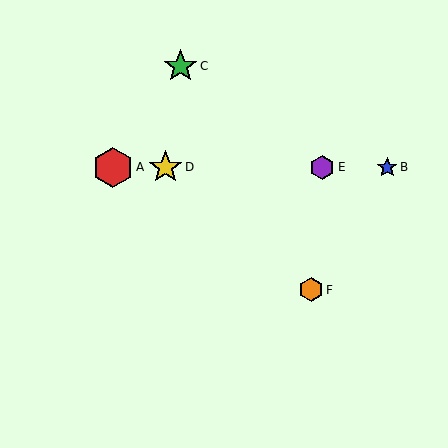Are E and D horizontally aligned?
Yes, both are at y≈167.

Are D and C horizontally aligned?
No, D is at y≈167 and C is at y≈66.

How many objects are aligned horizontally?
4 objects (A, B, D, E) are aligned horizontally.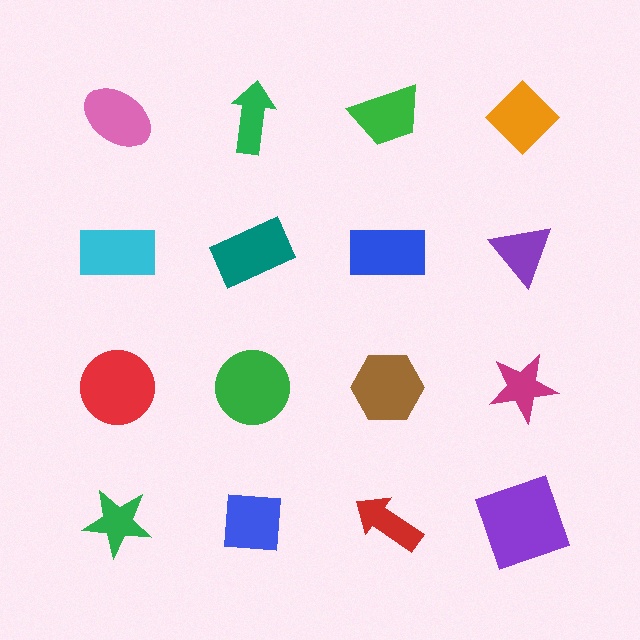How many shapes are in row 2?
4 shapes.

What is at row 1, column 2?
A green arrow.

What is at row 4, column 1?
A green star.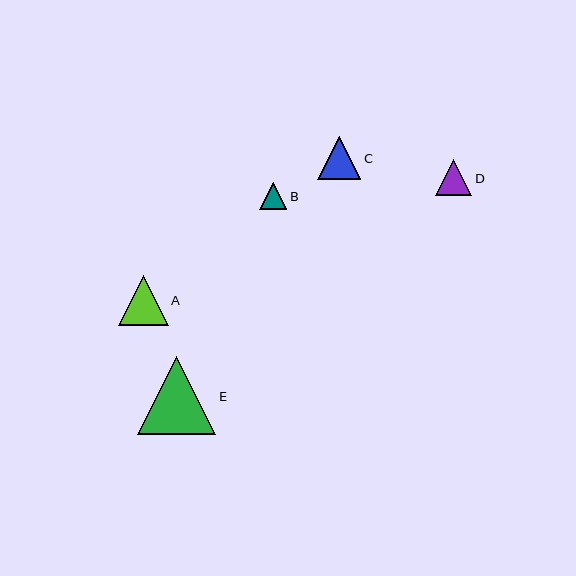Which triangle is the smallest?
Triangle B is the smallest with a size of approximately 27 pixels.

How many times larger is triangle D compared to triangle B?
Triangle D is approximately 1.3 times the size of triangle B.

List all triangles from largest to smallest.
From largest to smallest: E, A, C, D, B.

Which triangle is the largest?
Triangle E is the largest with a size of approximately 78 pixels.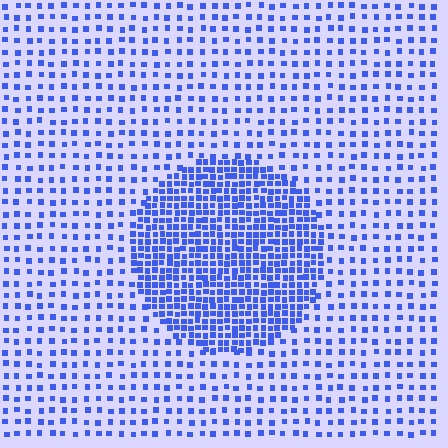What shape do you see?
I see a circle.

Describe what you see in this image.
The image contains small blue elements arranged at two different densities. A circle-shaped region is visible where the elements are more densely packed than the surrounding area.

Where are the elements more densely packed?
The elements are more densely packed inside the circle boundary.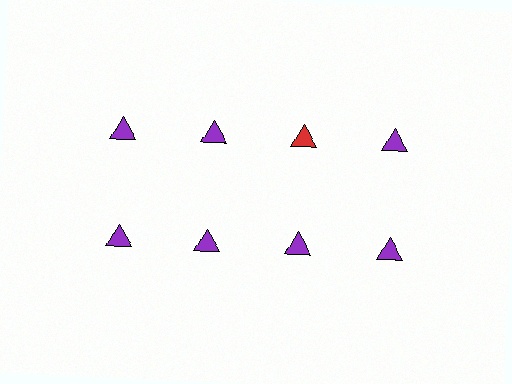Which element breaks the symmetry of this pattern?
The red triangle in the top row, center column breaks the symmetry. All other shapes are purple triangles.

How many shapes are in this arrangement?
There are 8 shapes arranged in a grid pattern.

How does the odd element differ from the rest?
It has a different color: red instead of purple.